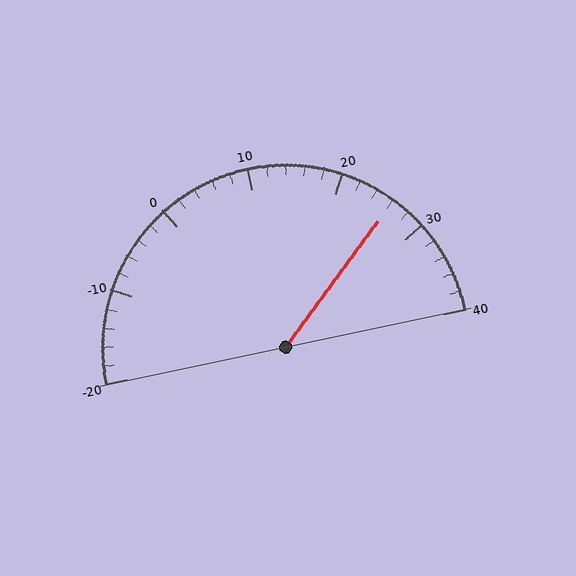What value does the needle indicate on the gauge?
The needle indicates approximately 26.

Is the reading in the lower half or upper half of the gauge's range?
The reading is in the upper half of the range (-20 to 40).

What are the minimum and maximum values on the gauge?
The gauge ranges from -20 to 40.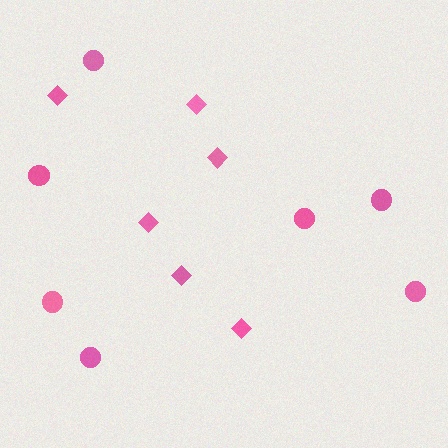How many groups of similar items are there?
There are 2 groups: one group of diamonds (6) and one group of circles (7).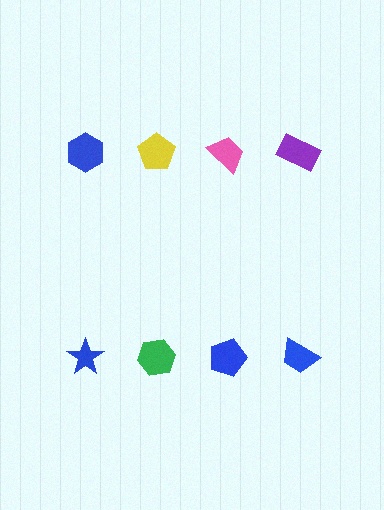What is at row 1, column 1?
A blue hexagon.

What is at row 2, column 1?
A blue star.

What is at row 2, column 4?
A blue trapezoid.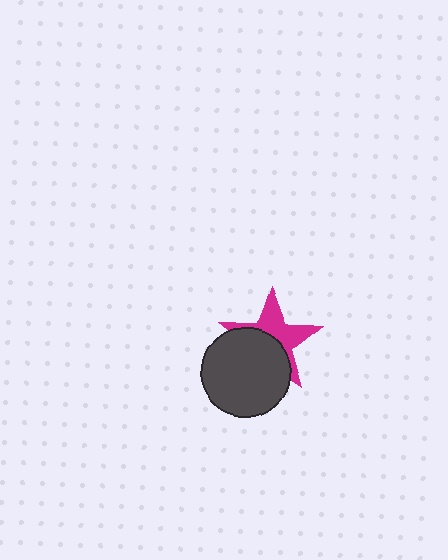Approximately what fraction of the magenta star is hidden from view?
Roughly 50% of the magenta star is hidden behind the dark gray circle.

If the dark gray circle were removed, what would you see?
You would see the complete magenta star.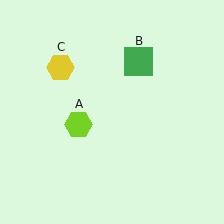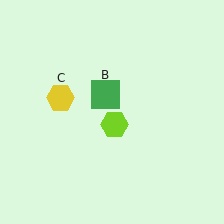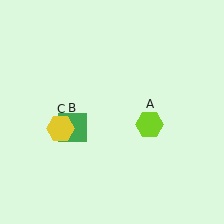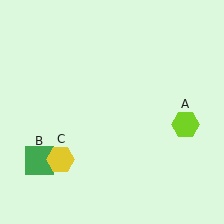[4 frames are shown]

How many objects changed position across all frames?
3 objects changed position: lime hexagon (object A), green square (object B), yellow hexagon (object C).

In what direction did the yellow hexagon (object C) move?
The yellow hexagon (object C) moved down.